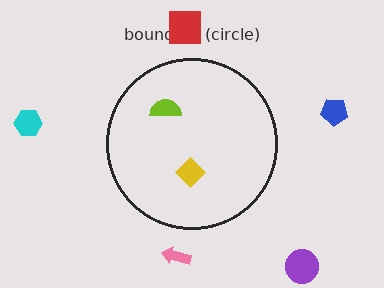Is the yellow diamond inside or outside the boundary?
Inside.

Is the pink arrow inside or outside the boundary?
Outside.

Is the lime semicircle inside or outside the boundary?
Inside.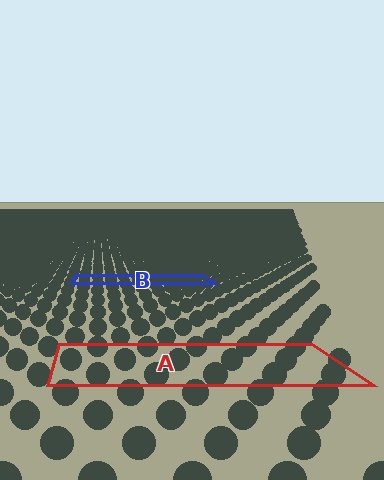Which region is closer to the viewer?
Region A is closer. The texture elements there are larger and more spread out.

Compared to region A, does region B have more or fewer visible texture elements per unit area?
Region B has more texture elements per unit area — they are packed more densely because it is farther away.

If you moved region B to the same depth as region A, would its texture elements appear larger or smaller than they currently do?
They would appear larger. At a closer depth, the same texture elements are projected at a bigger on-screen size.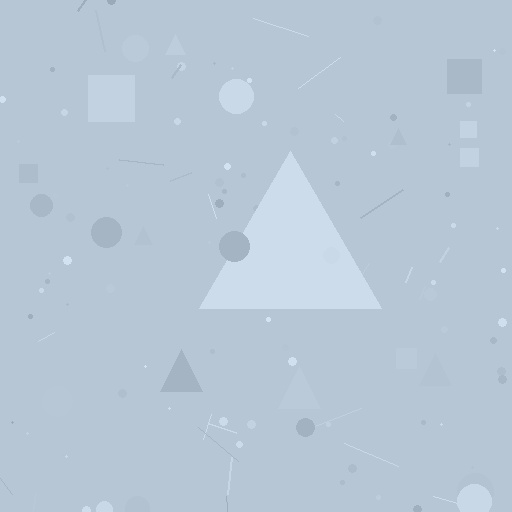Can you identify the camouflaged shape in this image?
The camouflaged shape is a triangle.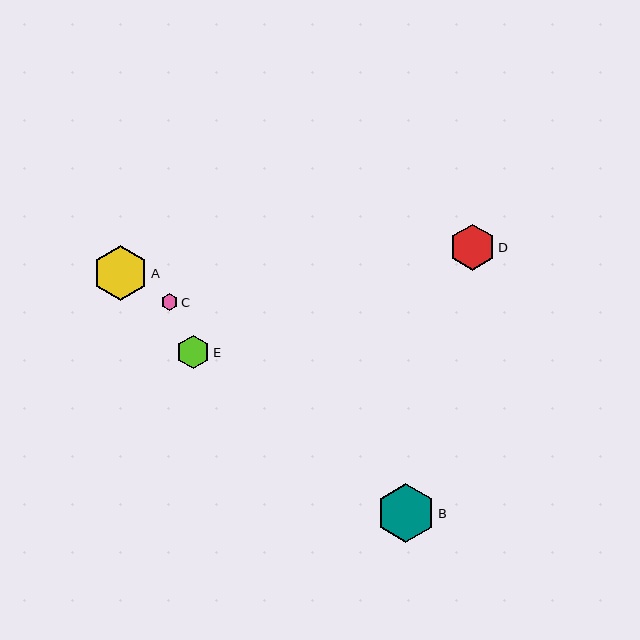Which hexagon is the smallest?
Hexagon C is the smallest with a size of approximately 17 pixels.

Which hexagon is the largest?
Hexagon B is the largest with a size of approximately 59 pixels.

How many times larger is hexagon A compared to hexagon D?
Hexagon A is approximately 1.2 times the size of hexagon D.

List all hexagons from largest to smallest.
From largest to smallest: B, A, D, E, C.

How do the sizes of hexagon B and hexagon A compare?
Hexagon B and hexagon A are approximately the same size.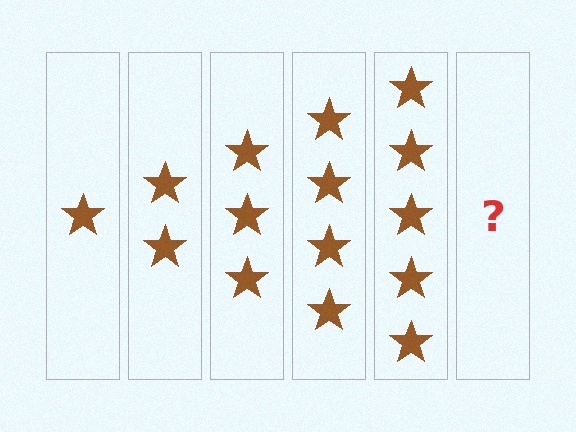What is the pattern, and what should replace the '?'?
The pattern is that each step adds one more star. The '?' should be 6 stars.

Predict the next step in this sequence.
The next step is 6 stars.